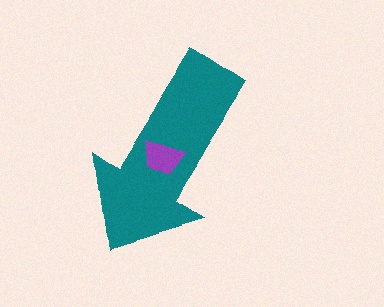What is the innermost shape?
The purple trapezoid.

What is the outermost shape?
The teal arrow.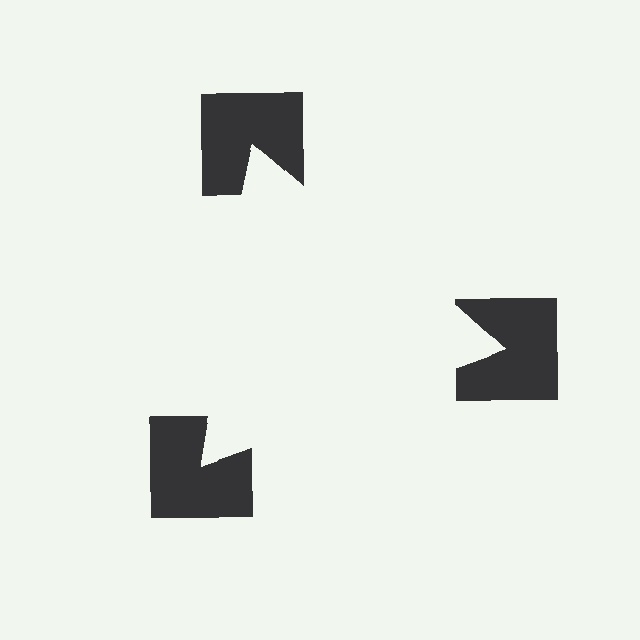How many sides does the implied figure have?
3 sides.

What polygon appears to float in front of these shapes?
An illusory triangle — its edges are inferred from the aligned wedge cuts in the notched squares, not physically drawn.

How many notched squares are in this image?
There are 3 — one at each vertex of the illusory triangle.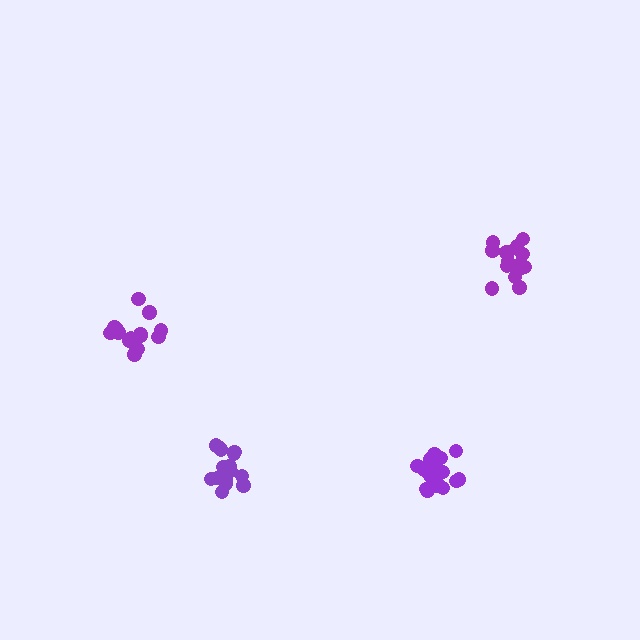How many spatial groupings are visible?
There are 4 spatial groupings.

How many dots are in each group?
Group 1: 17 dots, Group 2: 17 dots, Group 3: 16 dots, Group 4: 17 dots (67 total).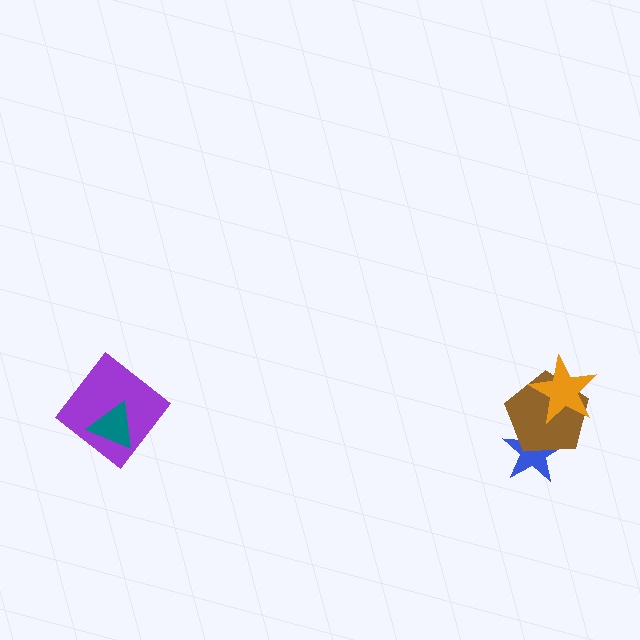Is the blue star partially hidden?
Yes, it is partially covered by another shape.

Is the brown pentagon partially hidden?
Yes, it is partially covered by another shape.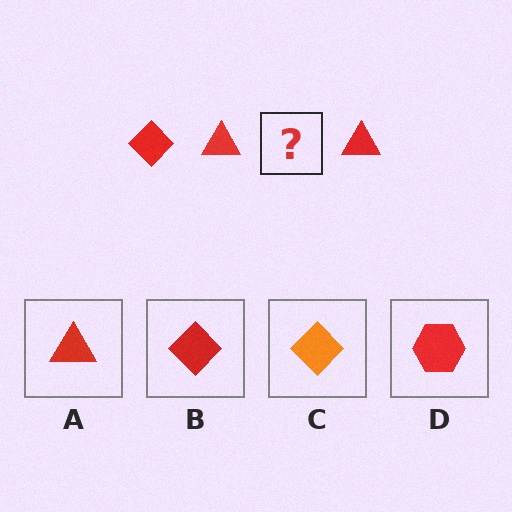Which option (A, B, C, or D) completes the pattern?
B.